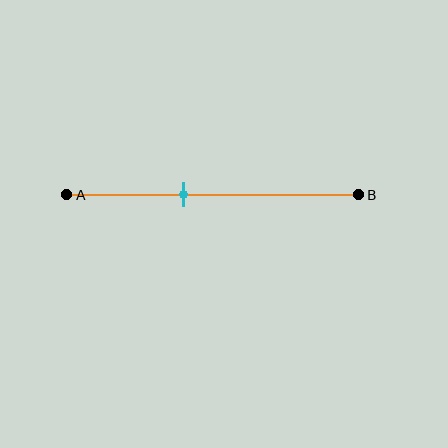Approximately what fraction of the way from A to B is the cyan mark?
The cyan mark is approximately 40% of the way from A to B.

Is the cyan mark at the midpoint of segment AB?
No, the mark is at about 40% from A, not at the 50% midpoint.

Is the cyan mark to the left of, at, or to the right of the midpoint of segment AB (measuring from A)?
The cyan mark is to the left of the midpoint of segment AB.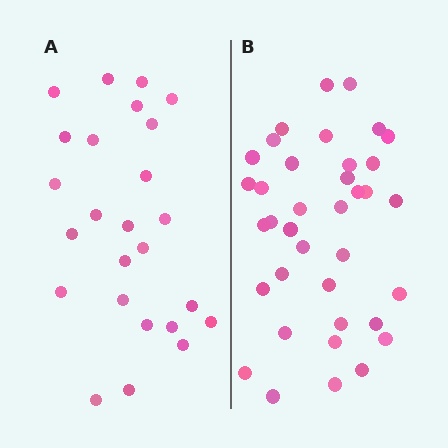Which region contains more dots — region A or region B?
Region B (the right region) has more dots.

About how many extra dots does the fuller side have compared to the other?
Region B has roughly 12 or so more dots than region A.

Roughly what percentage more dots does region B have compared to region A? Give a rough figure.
About 50% more.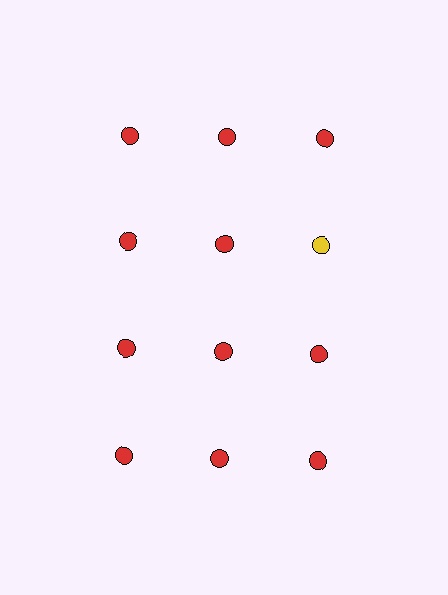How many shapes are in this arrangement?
There are 12 shapes arranged in a grid pattern.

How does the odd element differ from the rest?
It has a different color: yellow instead of red.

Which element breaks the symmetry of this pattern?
The yellow circle in the second row, center column breaks the symmetry. All other shapes are red circles.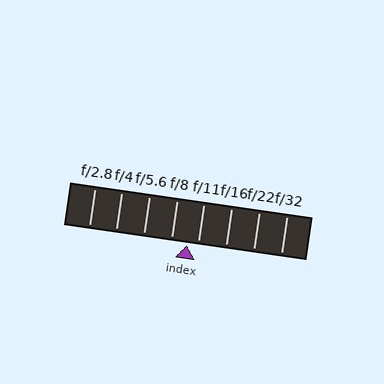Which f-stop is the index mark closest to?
The index mark is closest to f/11.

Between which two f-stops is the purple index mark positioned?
The index mark is between f/8 and f/11.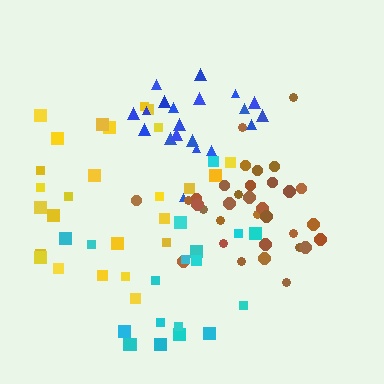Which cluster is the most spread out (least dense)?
Cyan.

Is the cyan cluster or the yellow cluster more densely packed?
Yellow.